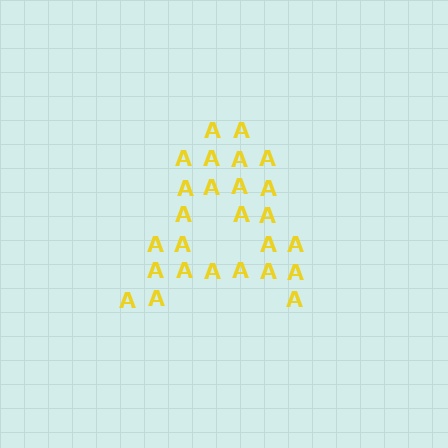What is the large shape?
The large shape is the letter A.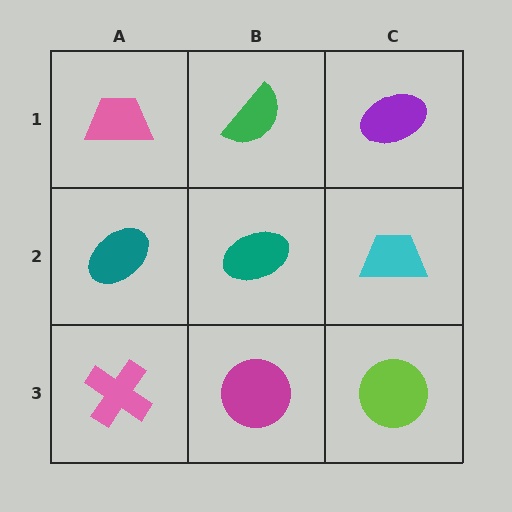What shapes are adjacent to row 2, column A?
A pink trapezoid (row 1, column A), a pink cross (row 3, column A), a teal ellipse (row 2, column B).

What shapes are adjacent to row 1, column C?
A cyan trapezoid (row 2, column C), a green semicircle (row 1, column B).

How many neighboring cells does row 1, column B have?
3.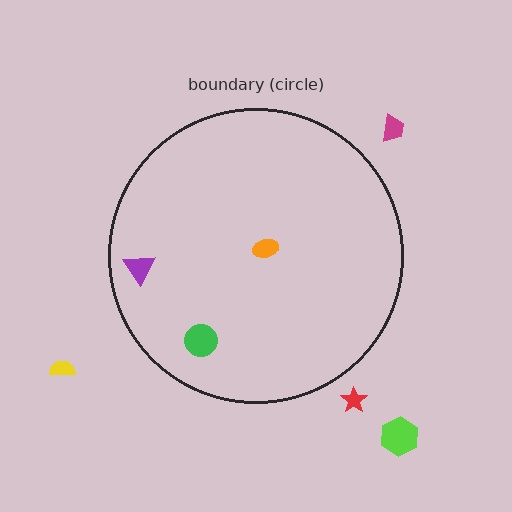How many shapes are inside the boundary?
3 inside, 4 outside.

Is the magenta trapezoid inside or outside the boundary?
Outside.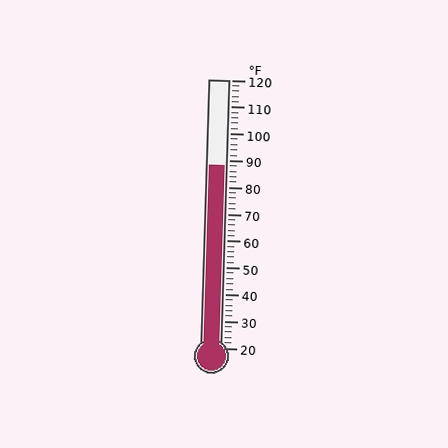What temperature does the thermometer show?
The thermometer shows approximately 88°F.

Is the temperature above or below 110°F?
The temperature is below 110°F.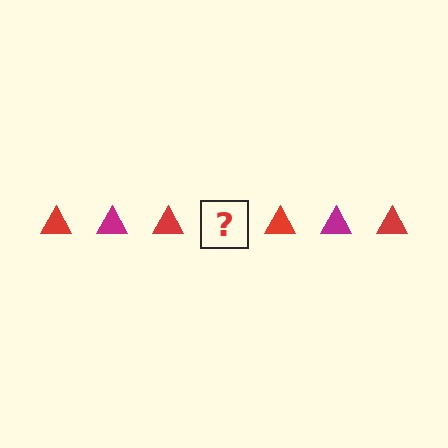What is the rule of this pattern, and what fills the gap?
The rule is that the pattern cycles through red, magenta triangles. The gap should be filled with a magenta triangle.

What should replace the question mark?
The question mark should be replaced with a magenta triangle.